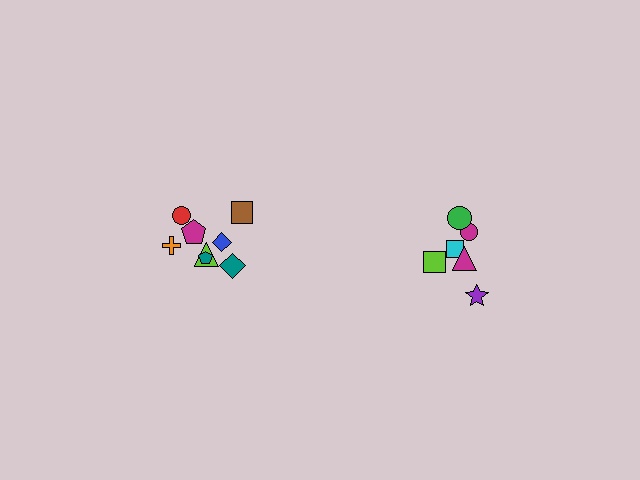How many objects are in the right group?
There are 6 objects.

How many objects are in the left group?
There are 8 objects.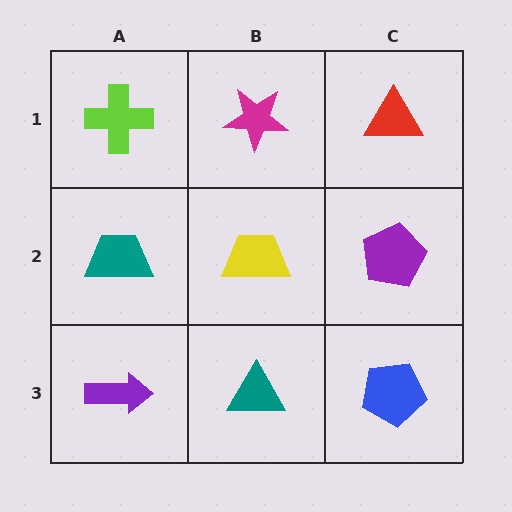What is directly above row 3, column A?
A teal trapezoid.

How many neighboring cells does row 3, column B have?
3.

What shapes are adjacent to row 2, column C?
A red triangle (row 1, column C), a blue pentagon (row 3, column C), a yellow trapezoid (row 2, column B).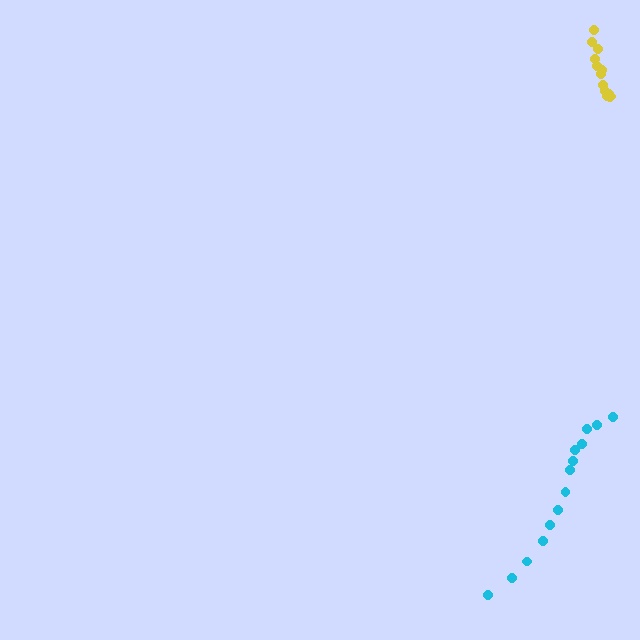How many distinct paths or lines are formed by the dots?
There are 2 distinct paths.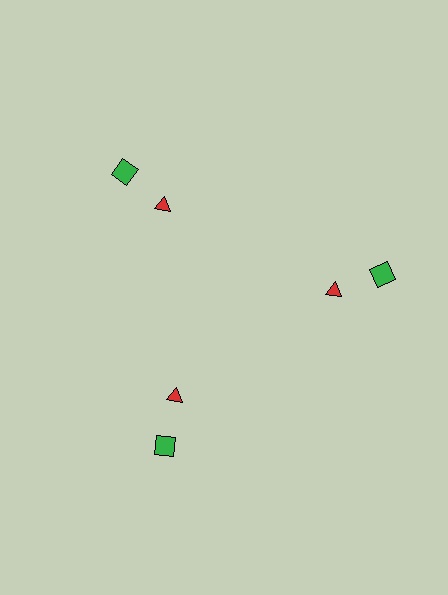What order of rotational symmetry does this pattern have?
This pattern has 3-fold rotational symmetry.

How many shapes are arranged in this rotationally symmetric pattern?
There are 6 shapes, arranged in 3 groups of 2.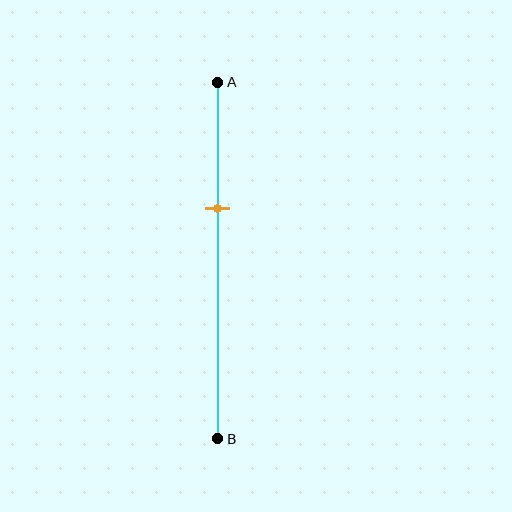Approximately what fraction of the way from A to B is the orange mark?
The orange mark is approximately 35% of the way from A to B.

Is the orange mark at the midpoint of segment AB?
No, the mark is at about 35% from A, not at the 50% midpoint.